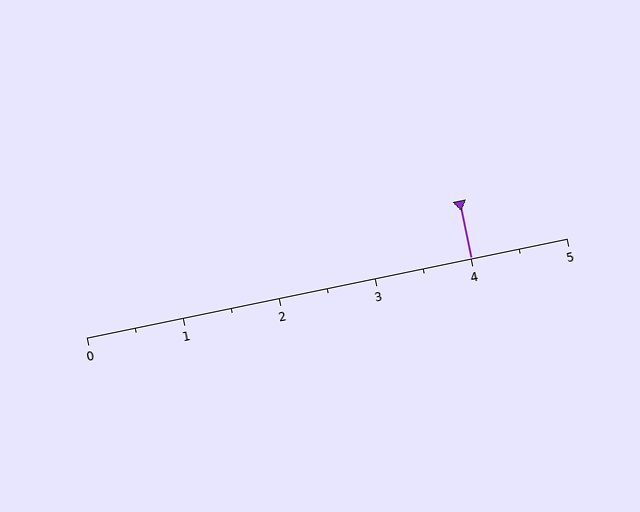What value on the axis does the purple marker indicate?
The marker indicates approximately 4.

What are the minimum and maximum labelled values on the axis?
The axis runs from 0 to 5.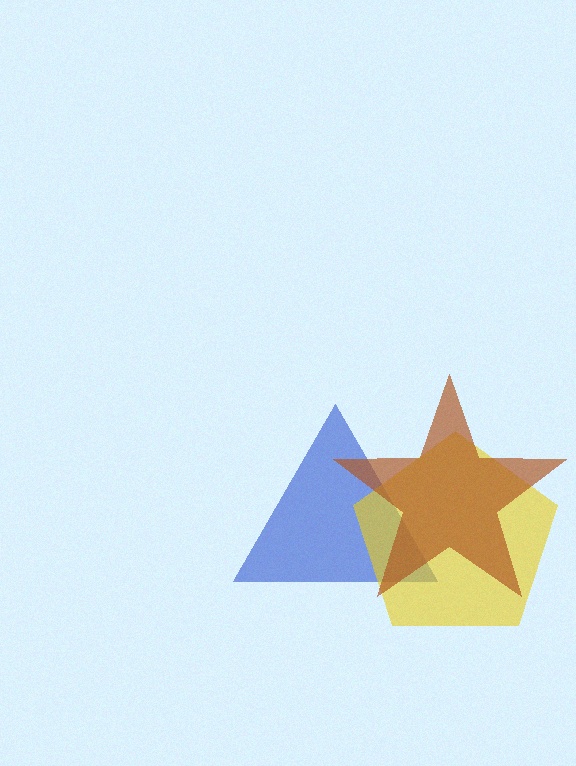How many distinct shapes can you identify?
There are 3 distinct shapes: a blue triangle, a yellow pentagon, a brown star.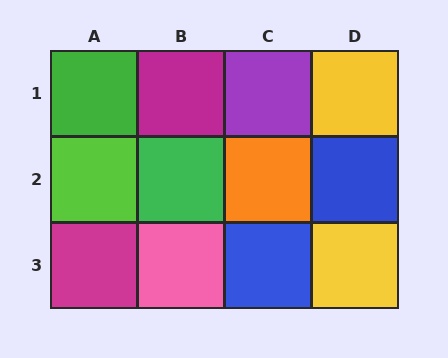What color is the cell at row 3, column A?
Magenta.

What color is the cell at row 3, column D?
Yellow.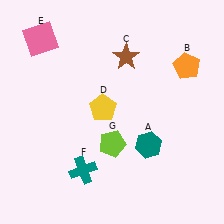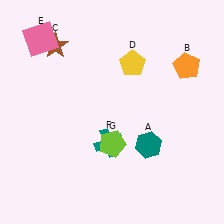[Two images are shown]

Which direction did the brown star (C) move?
The brown star (C) moved left.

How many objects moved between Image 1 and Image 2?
3 objects moved between the two images.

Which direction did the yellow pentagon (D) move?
The yellow pentagon (D) moved up.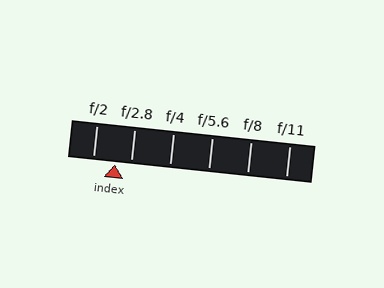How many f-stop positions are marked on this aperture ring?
There are 6 f-stop positions marked.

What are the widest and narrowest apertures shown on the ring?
The widest aperture shown is f/2 and the narrowest is f/11.